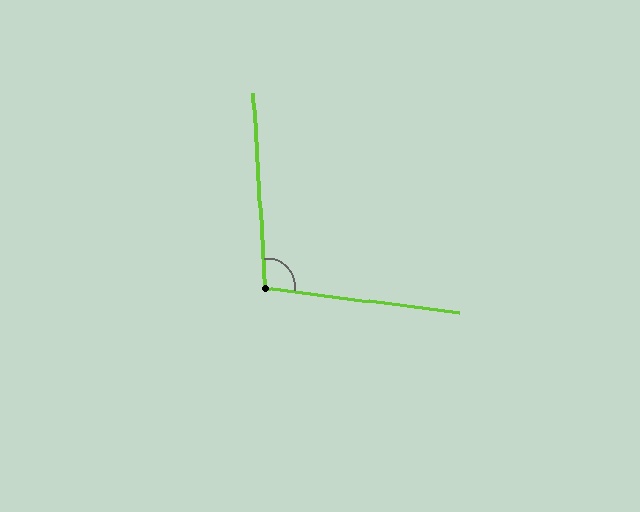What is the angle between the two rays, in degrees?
Approximately 101 degrees.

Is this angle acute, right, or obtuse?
It is obtuse.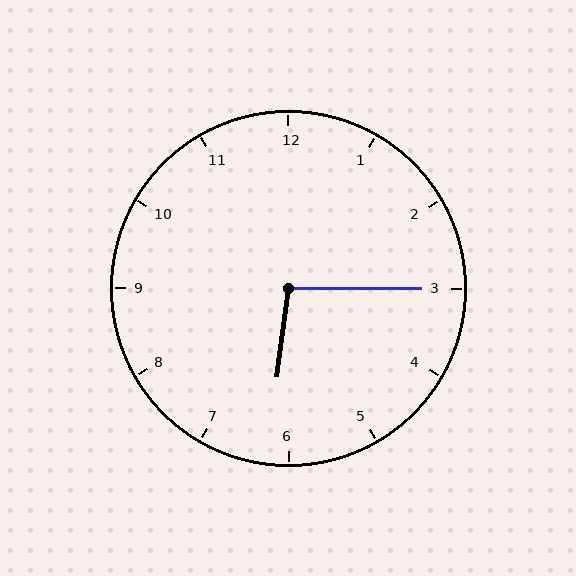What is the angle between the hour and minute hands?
Approximately 98 degrees.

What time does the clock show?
6:15.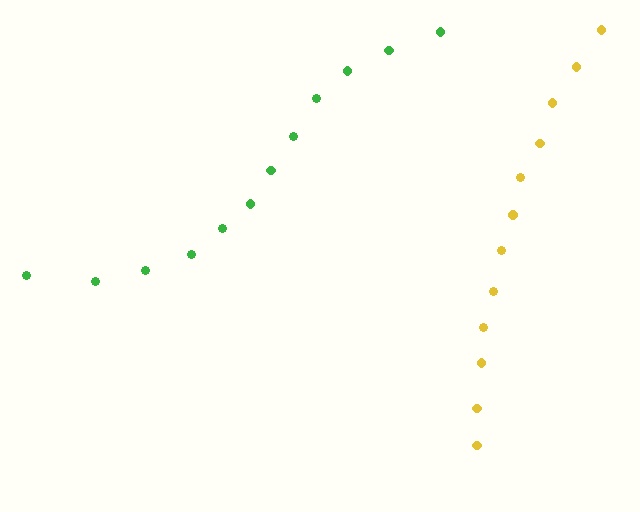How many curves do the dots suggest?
There are 2 distinct paths.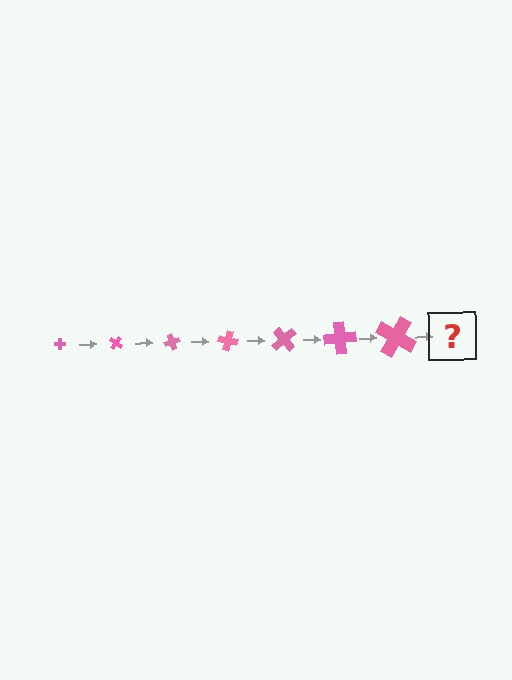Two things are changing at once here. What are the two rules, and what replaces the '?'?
The two rules are that the cross grows larger each step and it rotates 35 degrees each step. The '?' should be a cross, larger than the previous one and rotated 245 degrees from the start.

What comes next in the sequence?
The next element should be a cross, larger than the previous one and rotated 245 degrees from the start.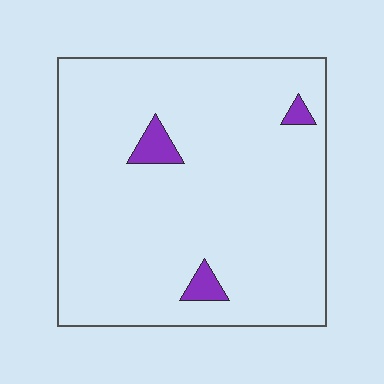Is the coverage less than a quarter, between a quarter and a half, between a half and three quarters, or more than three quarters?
Less than a quarter.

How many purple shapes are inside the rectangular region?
3.